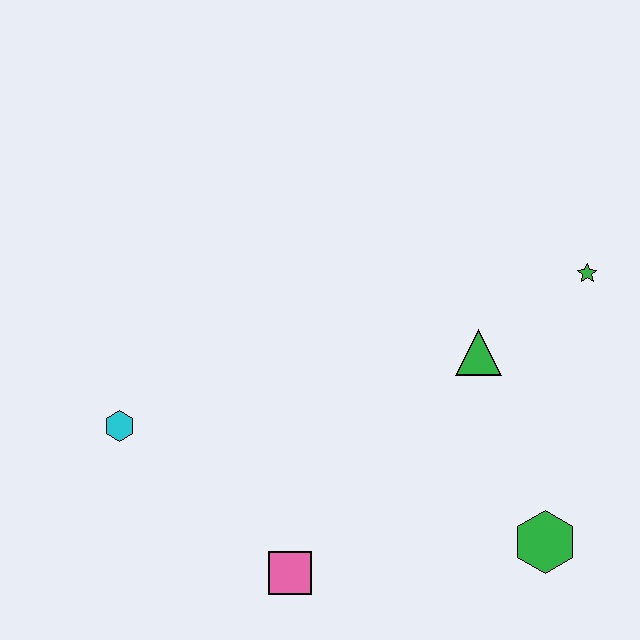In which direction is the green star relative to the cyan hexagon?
The green star is to the right of the cyan hexagon.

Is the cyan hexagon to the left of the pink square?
Yes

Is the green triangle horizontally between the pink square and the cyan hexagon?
No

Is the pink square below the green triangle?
Yes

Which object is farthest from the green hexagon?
The cyan hexagon is farthest from the green hexagon.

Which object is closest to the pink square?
The cyan hexagon is closest to the pink square.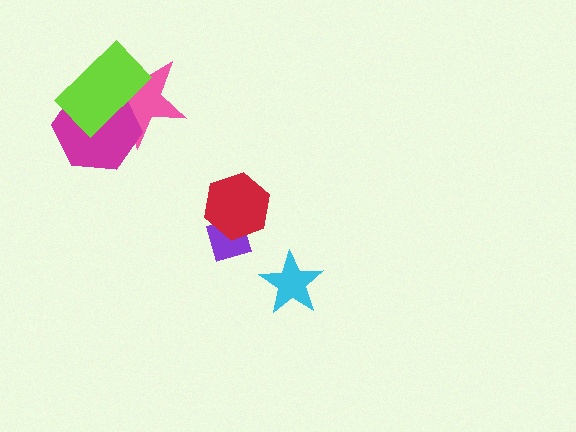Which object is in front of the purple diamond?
The red hexagon is in front of the purple diamond.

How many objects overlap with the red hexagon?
1 object overlaps with the red hexagon.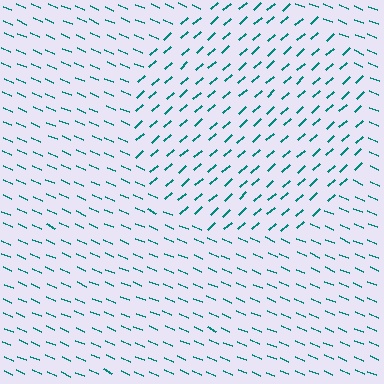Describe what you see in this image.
The image is filled with small teal line segments. A circle region in the image has lines oriented differently from the surrounding lines, creating a visible texture boundary.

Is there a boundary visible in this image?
Yes, there is a texture boundary formed by a change in line orientation.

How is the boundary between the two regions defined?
The boundary is defined purely by a change in line orientation (approximately 65 degrees difference). All lines are the same color and thickness.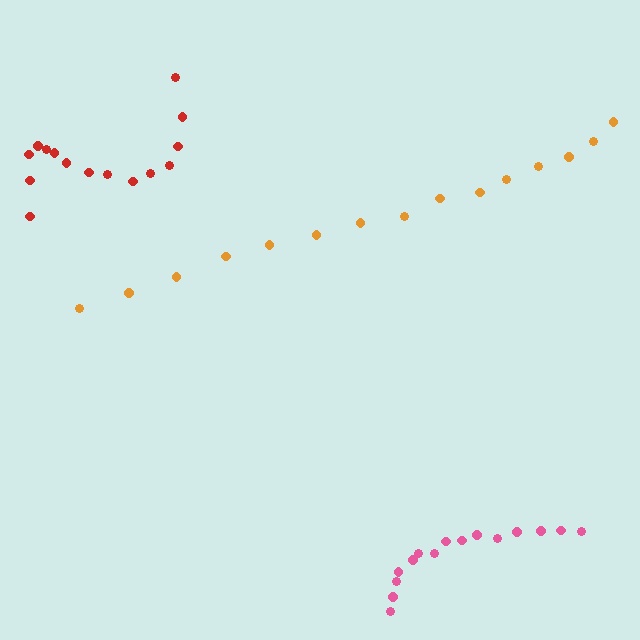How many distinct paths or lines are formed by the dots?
There are 3 distinct paths.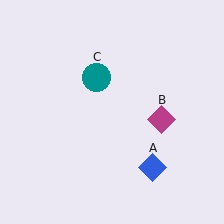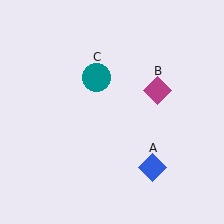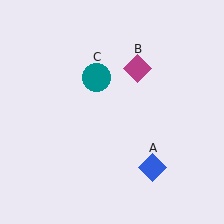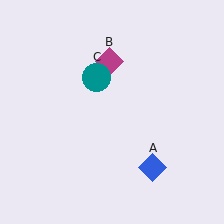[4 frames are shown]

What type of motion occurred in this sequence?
The magenta diamond (object B) rotated counterclockwise around the center of the scene.